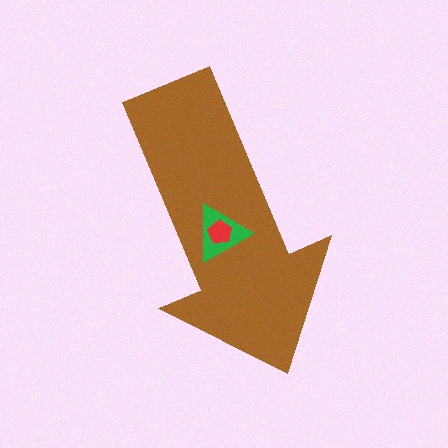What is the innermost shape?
The red pentagon.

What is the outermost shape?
The brown arrow.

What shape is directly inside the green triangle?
The red pentagon.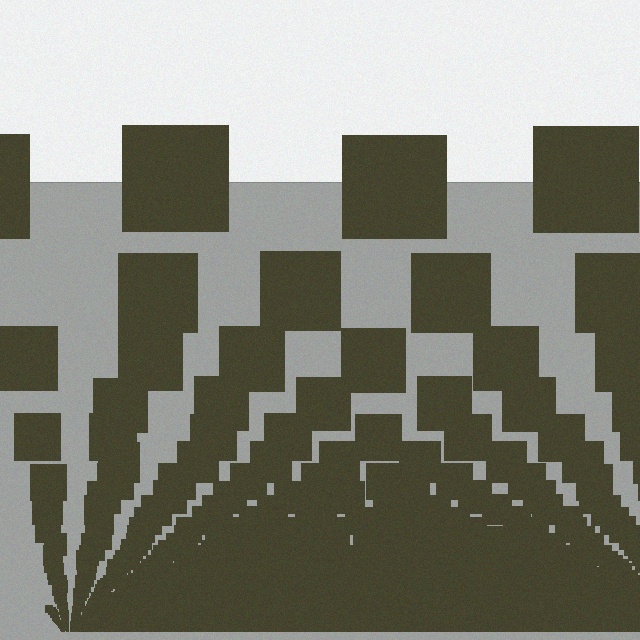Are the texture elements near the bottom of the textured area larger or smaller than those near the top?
Smaller. The gradient is inverted — elements near the bottom are smaller and denser.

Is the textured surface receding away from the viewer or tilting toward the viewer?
The surface appears to tilt toward the viewer. Texture elements get larger and sparser toward the top.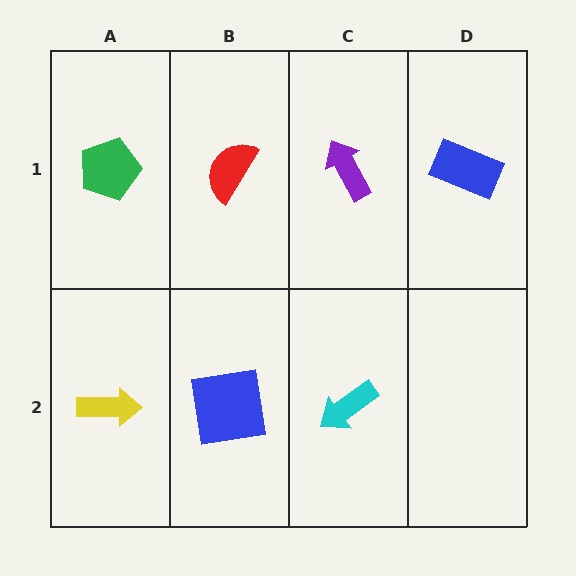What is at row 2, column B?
A blue square.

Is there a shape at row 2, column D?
No, that cell is empty.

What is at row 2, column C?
A cyan arrow.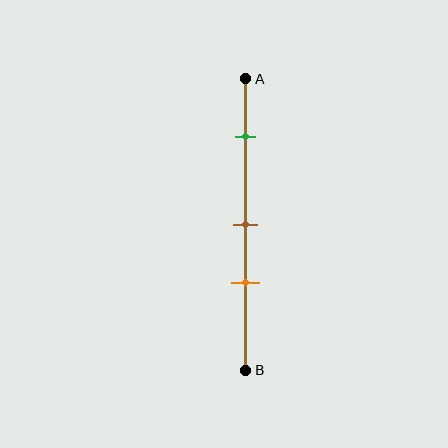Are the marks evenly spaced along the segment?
No, the marks are not evenly spaced.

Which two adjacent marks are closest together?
The brown and orange marks are the closest adjacent pair.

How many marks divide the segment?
There are 3 marks dividing the segment.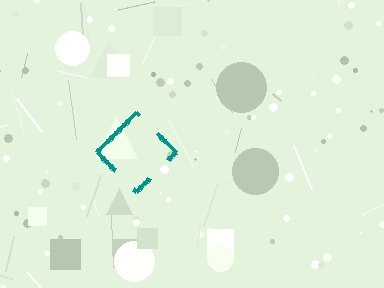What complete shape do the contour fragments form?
The contour fragments form a diamond.